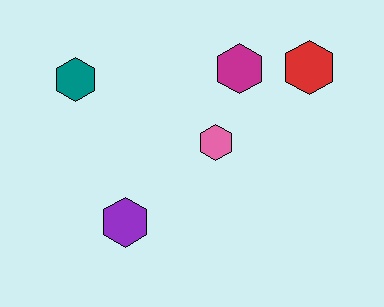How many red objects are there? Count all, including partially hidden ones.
There is 1 red object.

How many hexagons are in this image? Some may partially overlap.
There are 5 hexagons.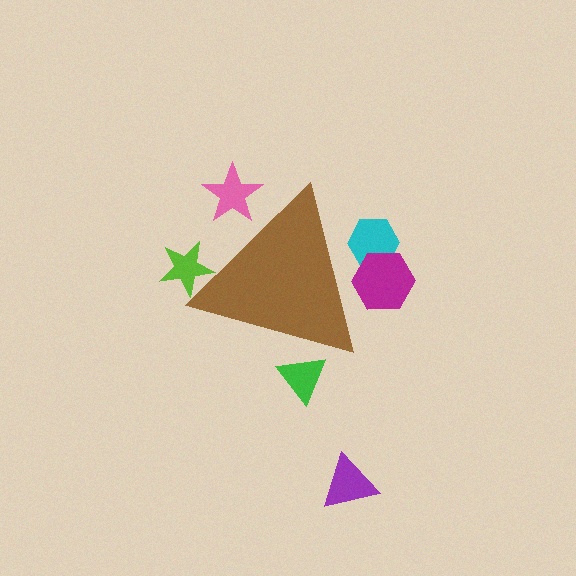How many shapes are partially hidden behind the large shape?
5 shapes are partially hidden.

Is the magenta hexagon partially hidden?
Yes, the magenta hexagon is partially hidden behind the brown triangle.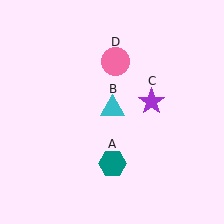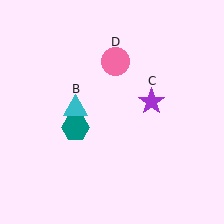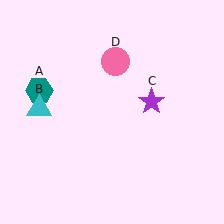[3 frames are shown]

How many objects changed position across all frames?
2 objects changed position: teal hexagon (object A), cyan triangle (object B).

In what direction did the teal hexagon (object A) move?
The teal hexagon (object A) moved up and to the left.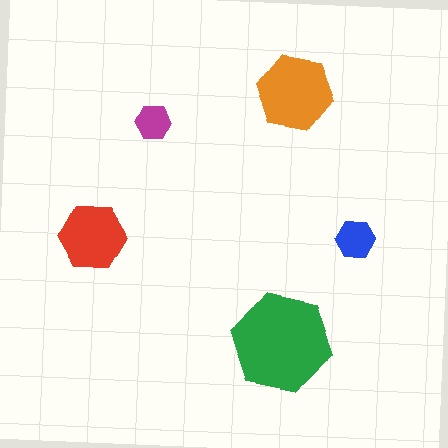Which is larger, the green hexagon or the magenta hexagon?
The green one.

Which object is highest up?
The orange hexagon is topmost.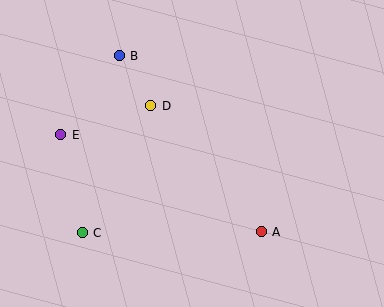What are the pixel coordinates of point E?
Point E is at (61, 135).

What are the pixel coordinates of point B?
Point B is at (119, 56).